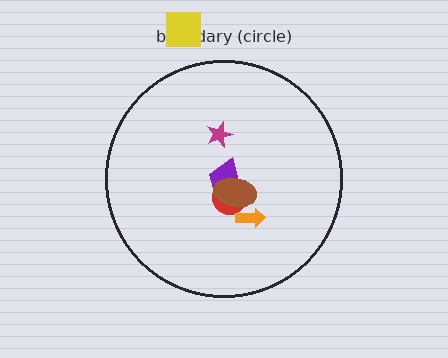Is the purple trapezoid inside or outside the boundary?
Inside.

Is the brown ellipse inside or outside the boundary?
Inside.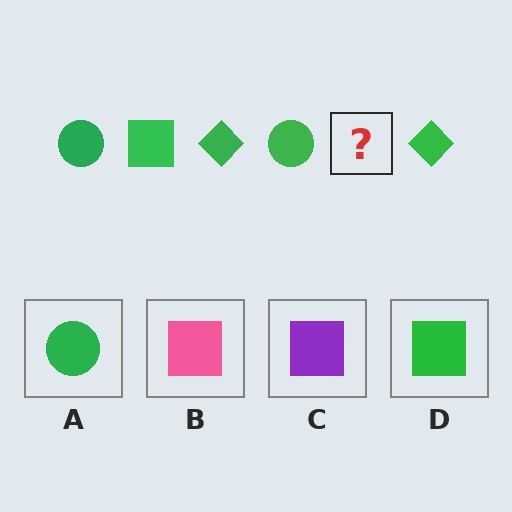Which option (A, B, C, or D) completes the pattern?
D.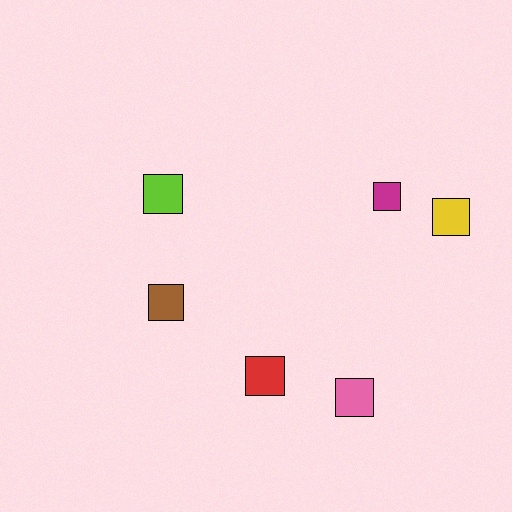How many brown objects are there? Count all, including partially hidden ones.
There is 1 brown object.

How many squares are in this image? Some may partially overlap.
There are 6 squares.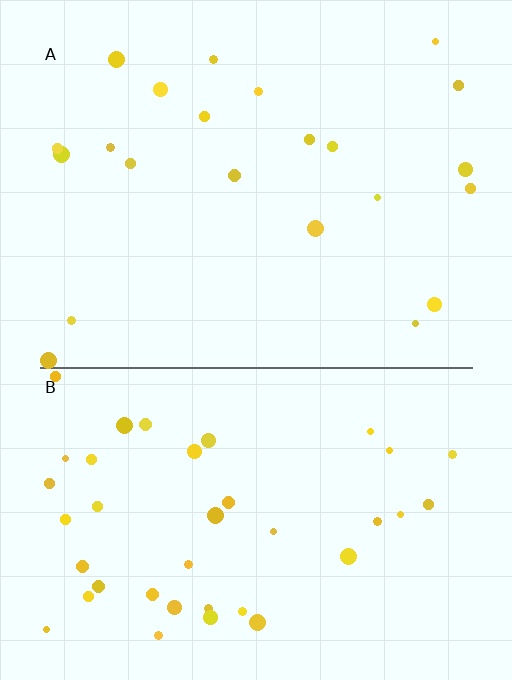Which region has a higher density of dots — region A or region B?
B (the bottom).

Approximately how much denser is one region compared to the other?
Approximately 1.8× — region B over region A.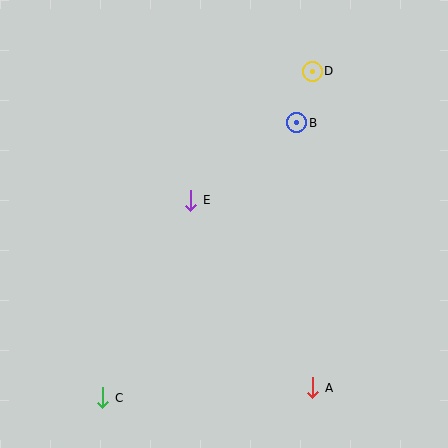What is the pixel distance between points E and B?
The distance between E and B is 131 pixels.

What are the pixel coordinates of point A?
Point A is at (313, 388).